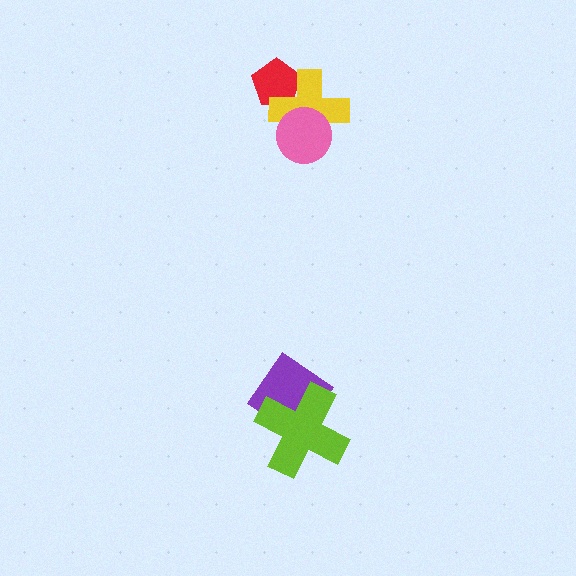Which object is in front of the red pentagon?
The yellow cross is in front of the red pentagon.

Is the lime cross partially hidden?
No, no other shape covers it.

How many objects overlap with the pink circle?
1 object overlaps with the pink circle.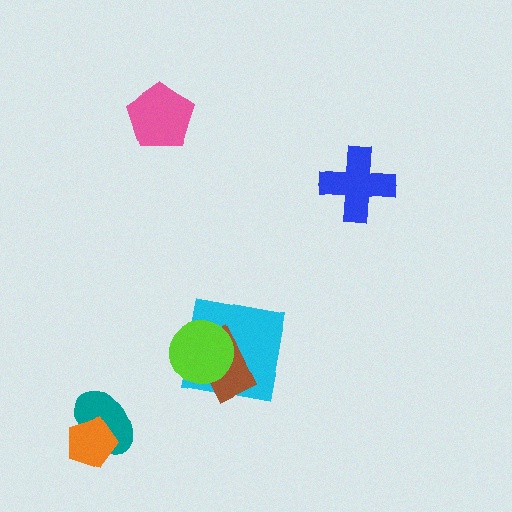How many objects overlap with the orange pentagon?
1 object overlaps with the orange pentagon.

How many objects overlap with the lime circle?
2 objects overlap with the lime circle.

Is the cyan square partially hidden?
Yes, it is partially covered by another shape.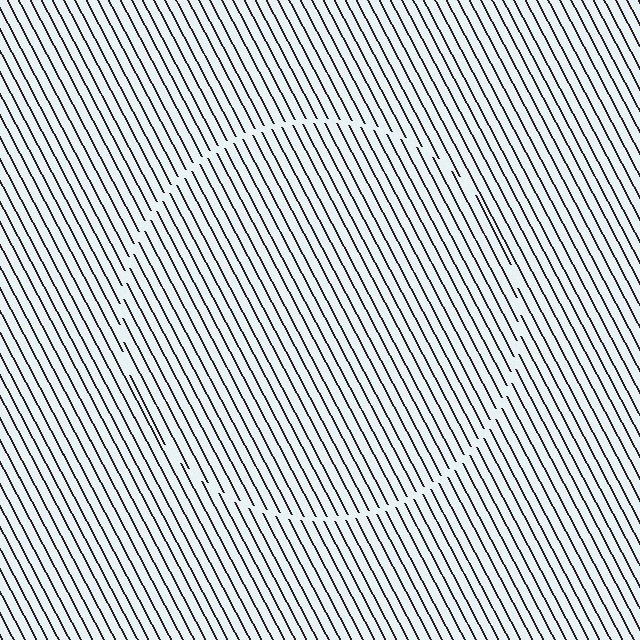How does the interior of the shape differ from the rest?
The interior of the shape contains the same grating, shifted by half a period — the contour is defined by the phase discontinuity where line-ends from the inner and outer gratings abut.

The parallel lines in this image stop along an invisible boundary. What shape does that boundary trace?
An illusory circle. The interior of the shape contains the same grating, shifted by half a period — the contour is defined by the phase discontinuity where line-ends from the inner and outer gratings abut.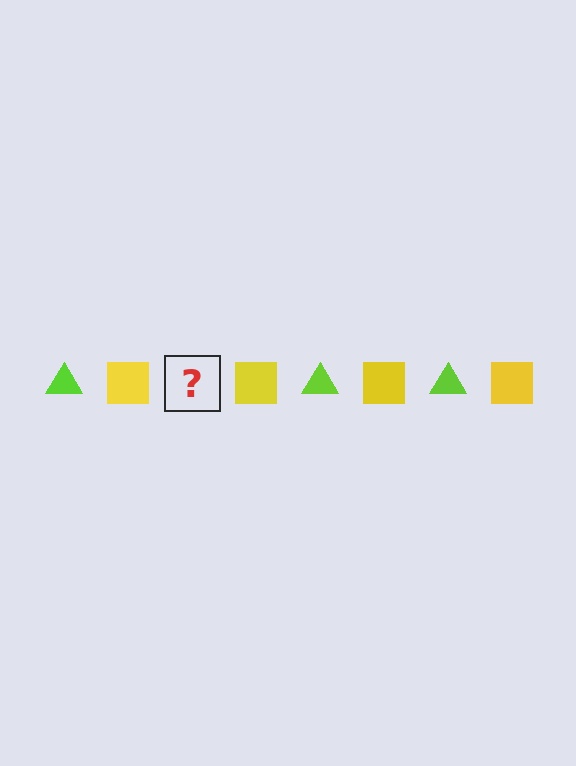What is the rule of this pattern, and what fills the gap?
The rule is that the pattern alternates between lime triangle and yellow square. The gap should be filled with a lime triangle.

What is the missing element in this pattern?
The missing element is a lime triangle.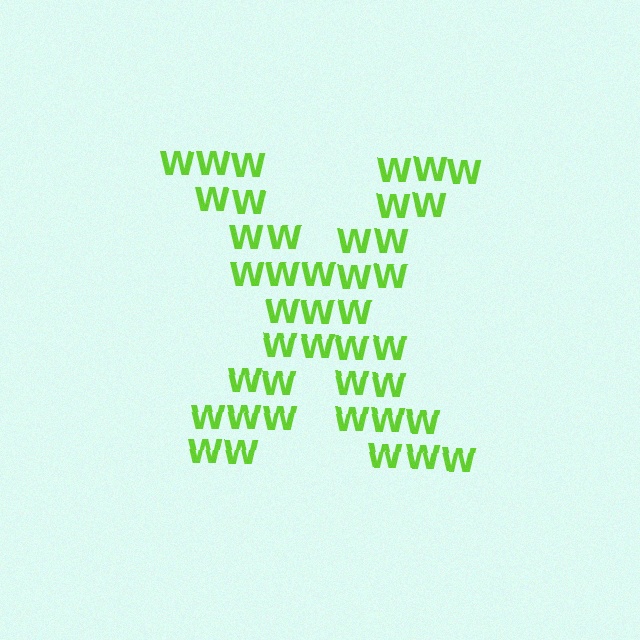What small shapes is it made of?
It is made of small letter W's.